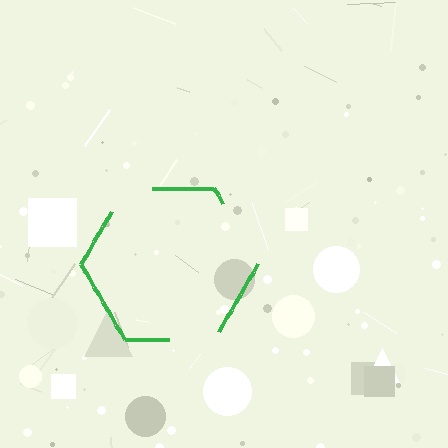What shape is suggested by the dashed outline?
The dashed outline suggests a hexagon.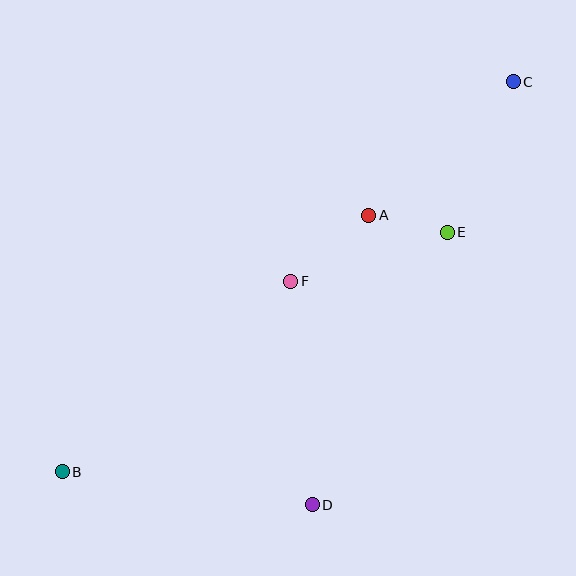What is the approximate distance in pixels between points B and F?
The distance between B and F is approximately 298 pixels.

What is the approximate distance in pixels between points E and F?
The distance between E and F is approximately 164 pixels.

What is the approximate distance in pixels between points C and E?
The distance between C and E is approximately 165 pixels.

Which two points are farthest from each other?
Points B and C are farthest from each other.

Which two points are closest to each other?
Points A and E are closest to each other.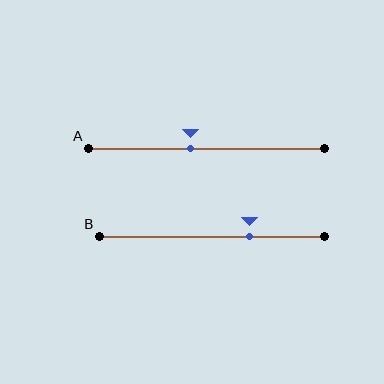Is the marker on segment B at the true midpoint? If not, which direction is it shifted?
No, the marker on segment B is shifted to the right by about 17% of the segment length.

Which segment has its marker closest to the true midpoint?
Segment A has its marker closest to the true midpoint.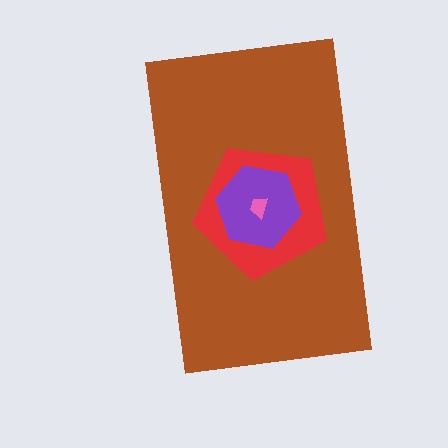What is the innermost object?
The pink trapezoid.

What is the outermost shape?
The brown rectangle.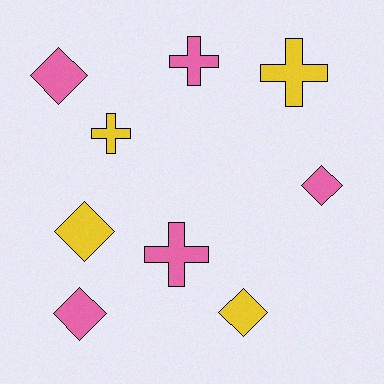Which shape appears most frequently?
Diamond, with 5 objects.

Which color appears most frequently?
Pink, with 5 objects.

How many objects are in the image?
There are 9 objects.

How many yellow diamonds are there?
There are 2 yellow diamonds.